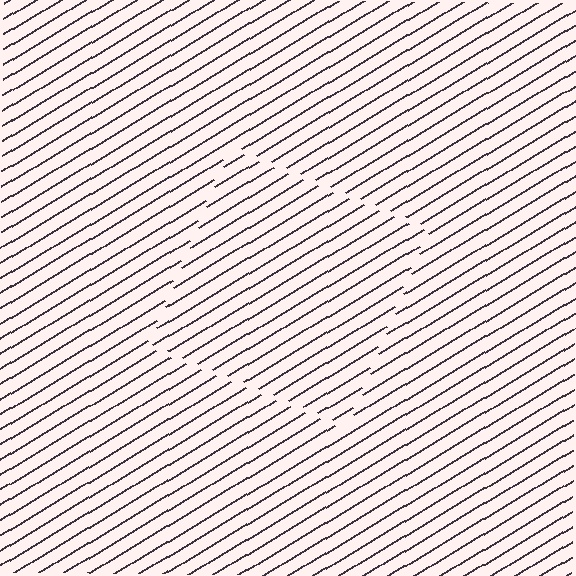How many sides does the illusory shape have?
4 sides — the line-ends trace a square.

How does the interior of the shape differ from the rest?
The interior of the shape contains the same grating, shifted by half a period — the contour is defined by the phase discontinuity where line-ends from the inner and outer gratings abut.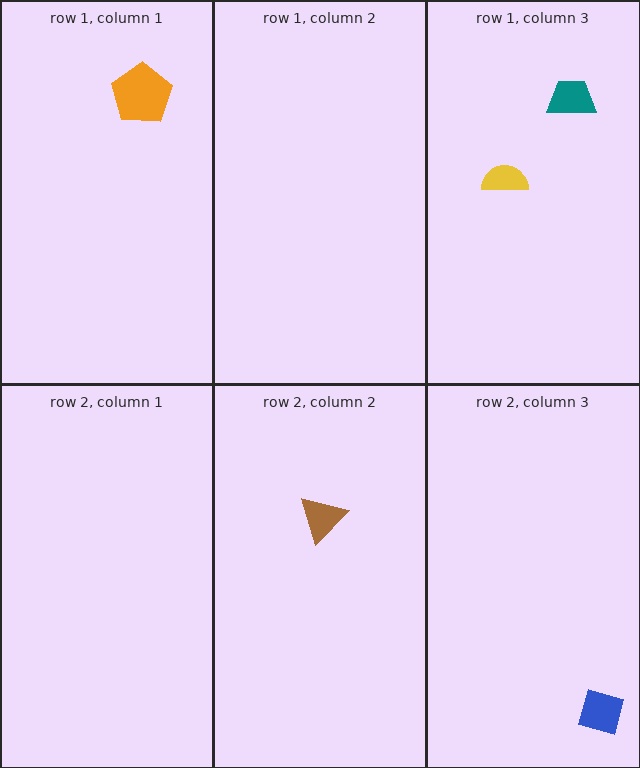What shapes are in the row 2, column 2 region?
The brown triangle.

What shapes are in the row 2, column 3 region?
The blue diamond.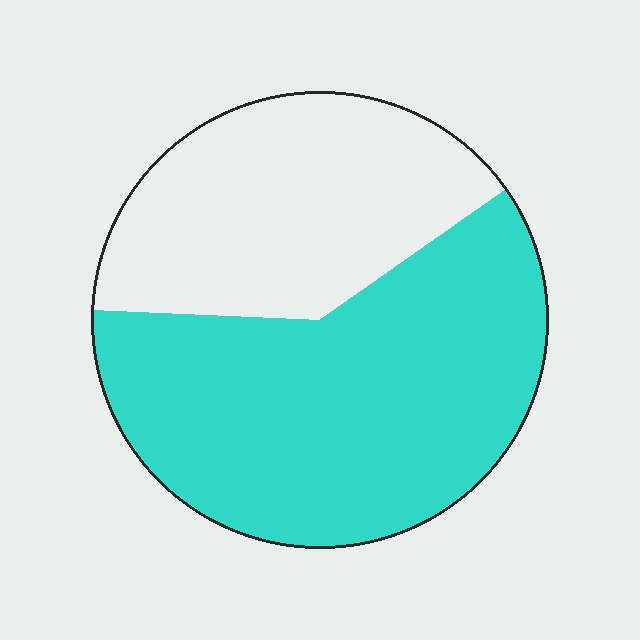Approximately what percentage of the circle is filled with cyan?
Approximately 60%.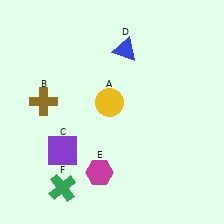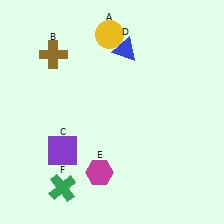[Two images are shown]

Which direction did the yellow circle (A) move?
The yellow circle (A) moved up.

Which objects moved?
The objects that moved are: the yellow circle (A), the brown cross (B).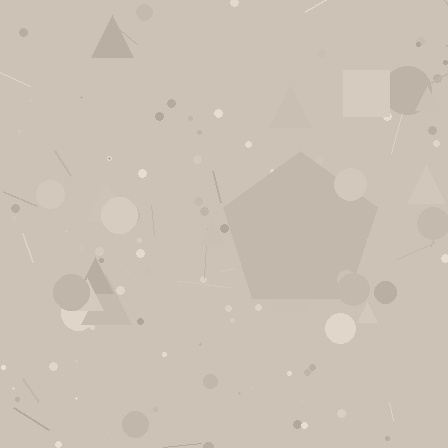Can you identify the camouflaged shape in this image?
The camouflaged shape is a pentagon.